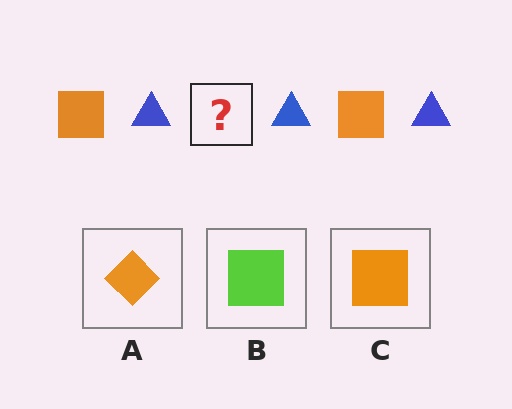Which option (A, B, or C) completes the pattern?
C.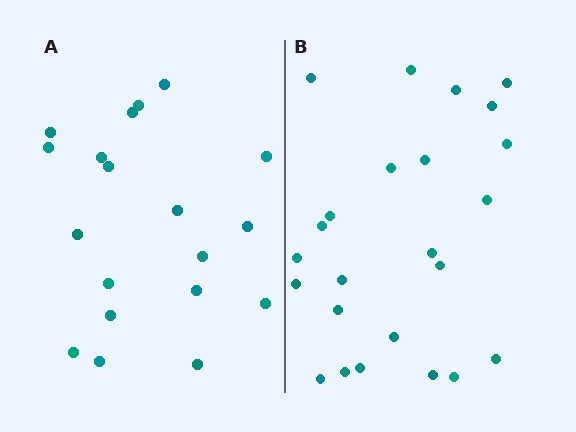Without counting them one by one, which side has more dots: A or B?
Region B (the right region) has more dots.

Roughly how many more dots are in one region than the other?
Region B has about 5 more dots than region A.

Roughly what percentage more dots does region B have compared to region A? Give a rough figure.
About 25% more.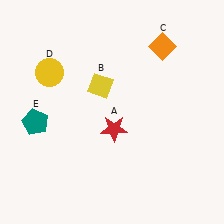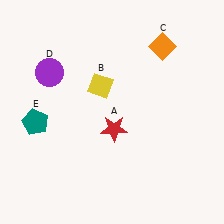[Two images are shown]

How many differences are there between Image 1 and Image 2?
There is 1 difference between the two images.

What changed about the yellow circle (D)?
In Image 1, D is yellow. In Image 2, it changed to purple.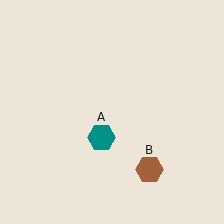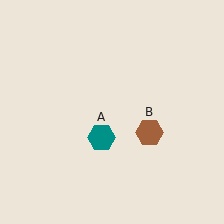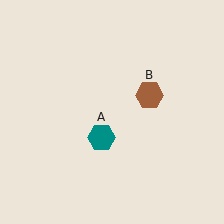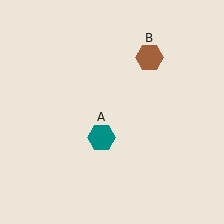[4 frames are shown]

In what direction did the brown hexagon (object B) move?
The brown hexagon (object B) moved up.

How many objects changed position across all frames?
1 object changed position: brown hexagon (object B).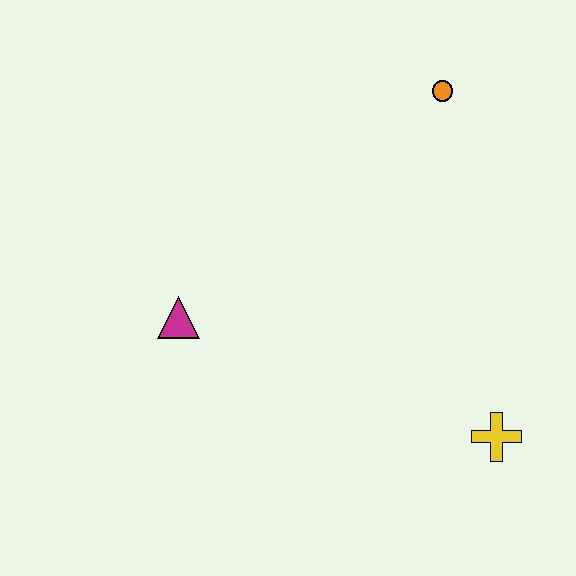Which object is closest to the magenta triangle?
The yellow cross is closest to the magenta triangle.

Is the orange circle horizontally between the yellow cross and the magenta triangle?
Yes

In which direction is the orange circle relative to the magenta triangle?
The orange circle is to the right of the magenta triangle.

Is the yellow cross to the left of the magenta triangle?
No